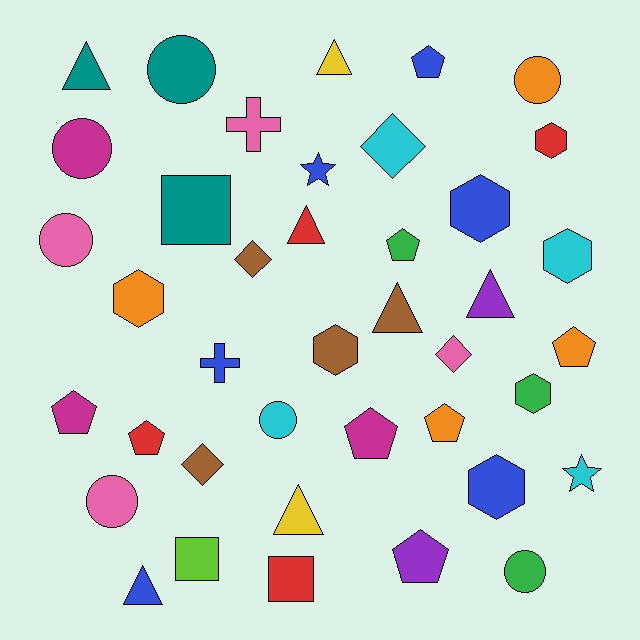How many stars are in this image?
There are 2 stars.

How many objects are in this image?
There are 40 objects.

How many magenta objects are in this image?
There are 3 magenta objects.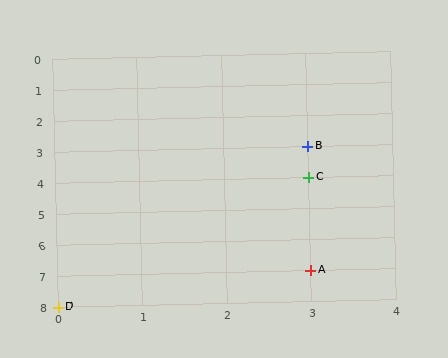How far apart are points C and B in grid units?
Points C and B are 1 row apart.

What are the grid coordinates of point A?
Point A is at grid coordinates (3, 7).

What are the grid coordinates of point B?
Point B is at grid coordinates (3, 3).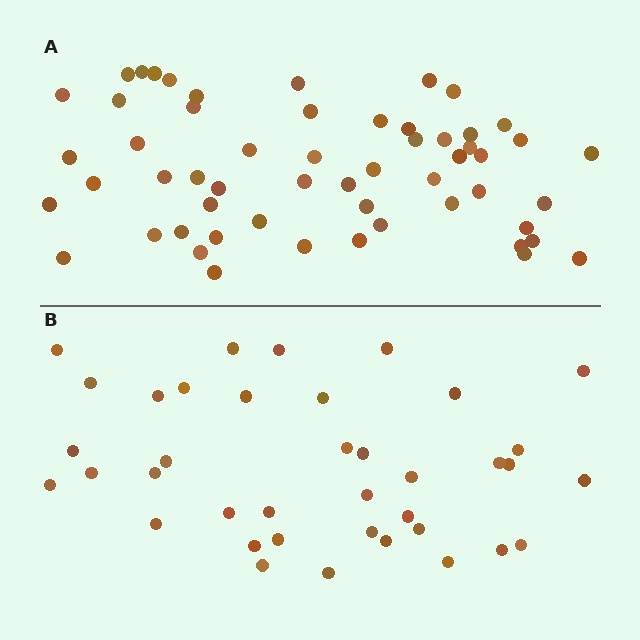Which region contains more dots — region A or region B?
Region A (the top region) has more dots.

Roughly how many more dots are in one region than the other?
Region A has approximately 20 more dots than region B.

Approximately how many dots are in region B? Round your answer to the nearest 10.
About 40 dots. (The exact count is 38, which rounds to 40.)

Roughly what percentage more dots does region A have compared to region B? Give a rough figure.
About 45% more.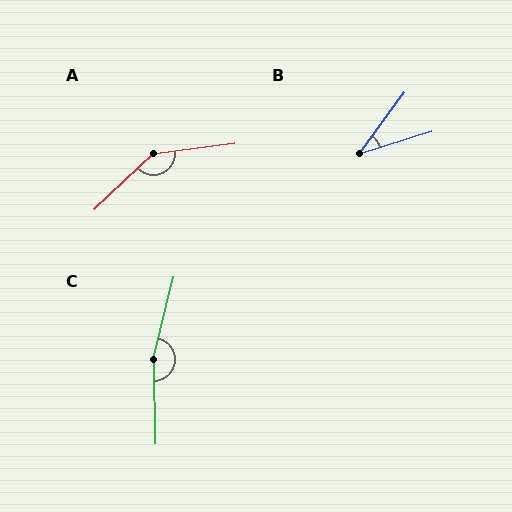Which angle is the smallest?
B, at approximately 36 degrees.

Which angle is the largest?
C, at approximately 165 degrees.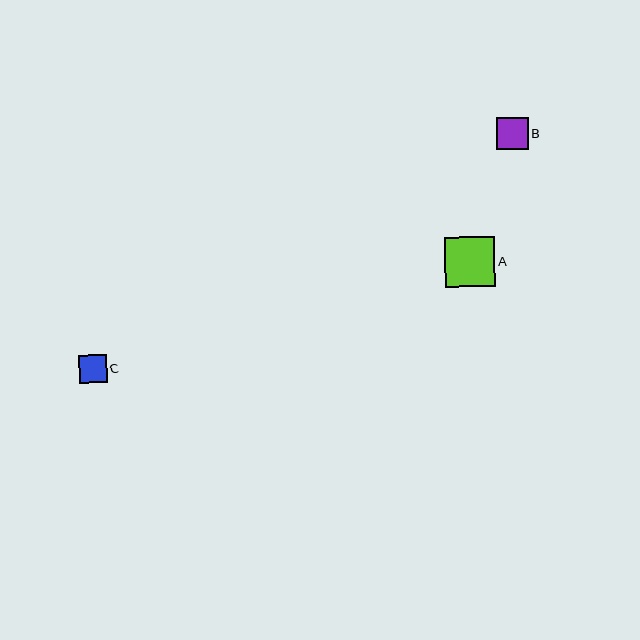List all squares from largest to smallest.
From largest to smallest: A, B, C.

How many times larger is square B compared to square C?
Square B is approximately 1.1 times the size of square C.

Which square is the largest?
Square A is the largest with a size of approximately 50 pixels.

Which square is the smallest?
Square C is the smallest with a size of approximately 28 pixels.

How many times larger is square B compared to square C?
Square B is approximately 1.1 times the size of square C.